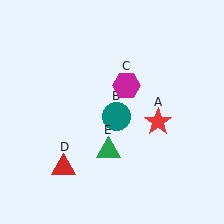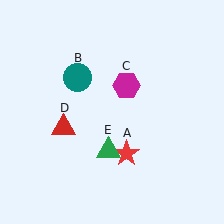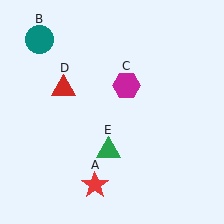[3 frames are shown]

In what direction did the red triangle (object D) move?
The red triangle (object D) moved up.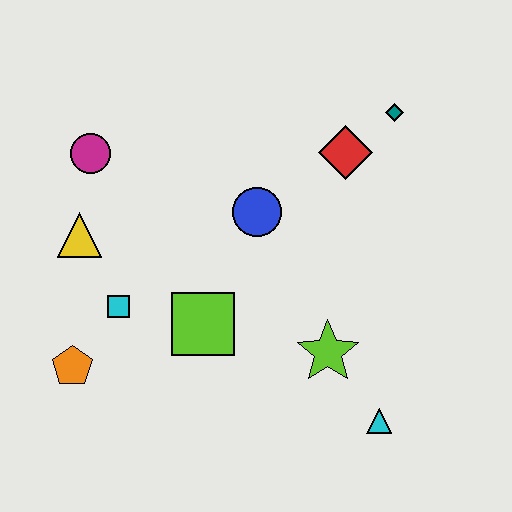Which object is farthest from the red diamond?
The orange pentagon is farthest from the red diamond.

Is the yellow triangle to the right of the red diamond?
No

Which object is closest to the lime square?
The cyan square is closest to the lime square.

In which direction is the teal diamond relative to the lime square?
The teal diamond is above the lime square.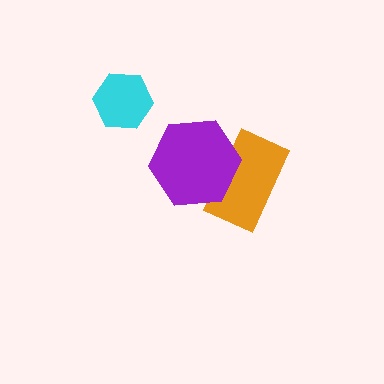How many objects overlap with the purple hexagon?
1 object overlaps with the purple hexagon.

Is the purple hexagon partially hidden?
No, no other shape covers it.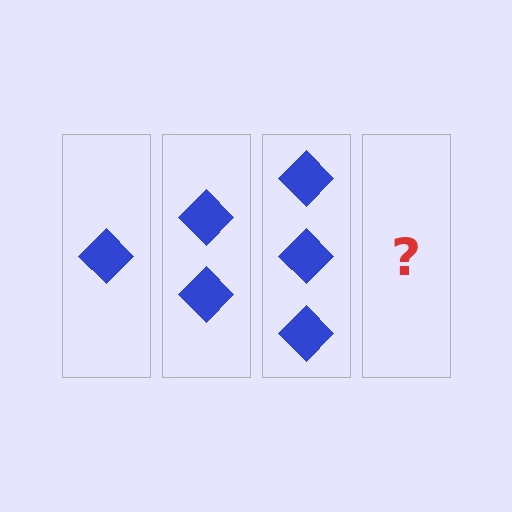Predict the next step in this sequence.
The next step is 4 diamonds.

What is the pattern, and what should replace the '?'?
The pattern is that each step adds one more diamond. The '?' should be 4 diamonds.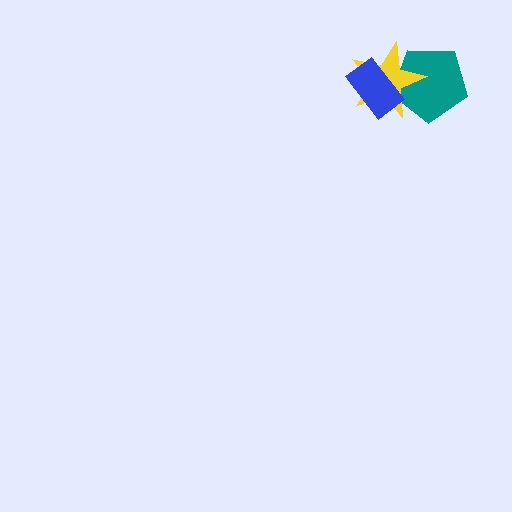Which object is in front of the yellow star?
The blue rectangle is in front of the yellow star.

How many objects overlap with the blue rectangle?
2 objects overlap with the blue rectangle.